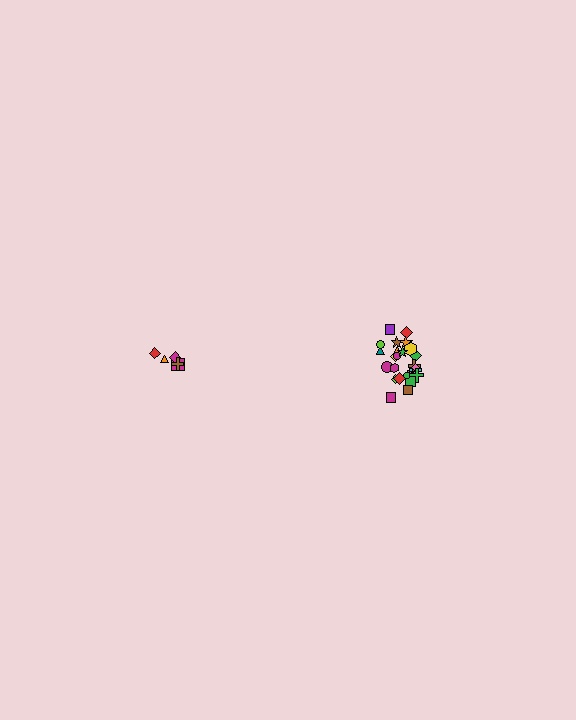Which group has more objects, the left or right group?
The right group.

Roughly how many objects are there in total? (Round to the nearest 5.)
Roughly 30 objects in total.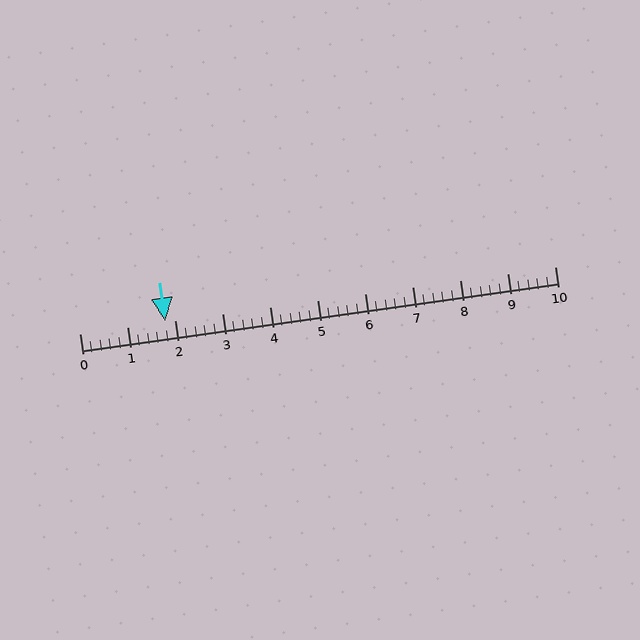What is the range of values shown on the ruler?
The ruler shows values from 0 to 10.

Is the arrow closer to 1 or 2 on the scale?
The arrow is closer to 2.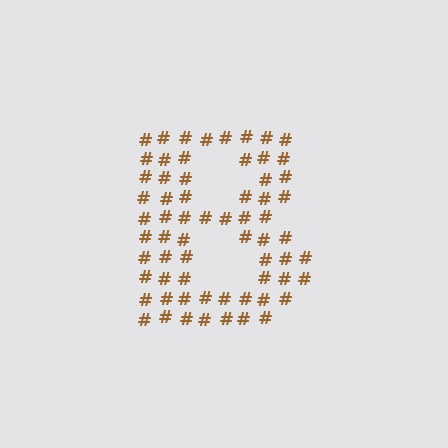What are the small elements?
The small elements are hash symbols.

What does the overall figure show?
The overall figure shows the letter B.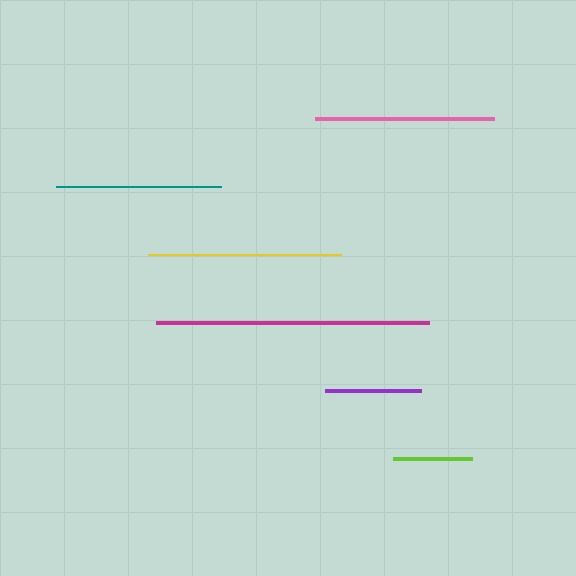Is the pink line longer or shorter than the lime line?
The pink line is longer than the lime line.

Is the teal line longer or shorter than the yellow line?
The yellow line is longer than the teal line.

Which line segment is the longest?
The magenta line is the longest at approximately 273 pixels.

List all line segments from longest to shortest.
From longest to shortest: magenta, yellow, pink, teal, purple, lime.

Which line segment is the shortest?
The lime line is the shortest at approximately 79 pixels.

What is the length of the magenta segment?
The magenta segment is approximately 273 pixels long.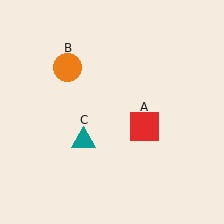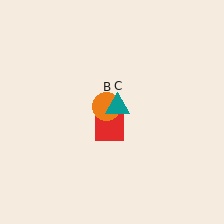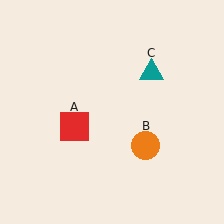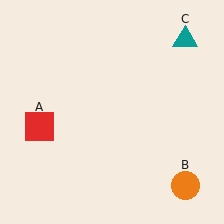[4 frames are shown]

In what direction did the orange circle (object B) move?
The orange circle (object B) moved down and to the right.